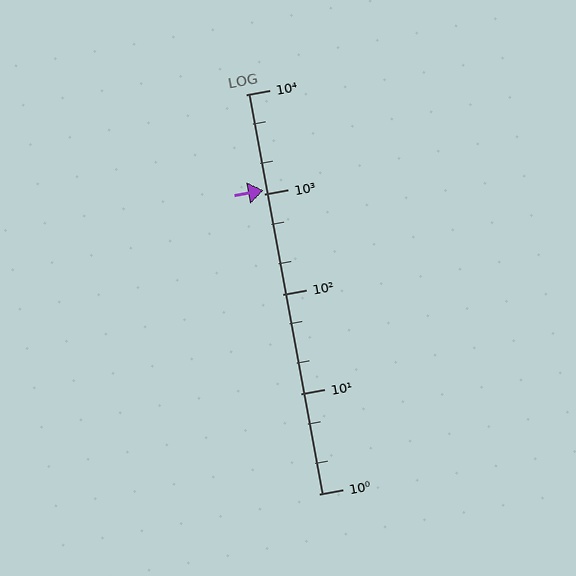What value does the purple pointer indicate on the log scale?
The pointer indicates approximately 1100.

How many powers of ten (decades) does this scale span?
The scale spans 4 decades, from 1 to 10000.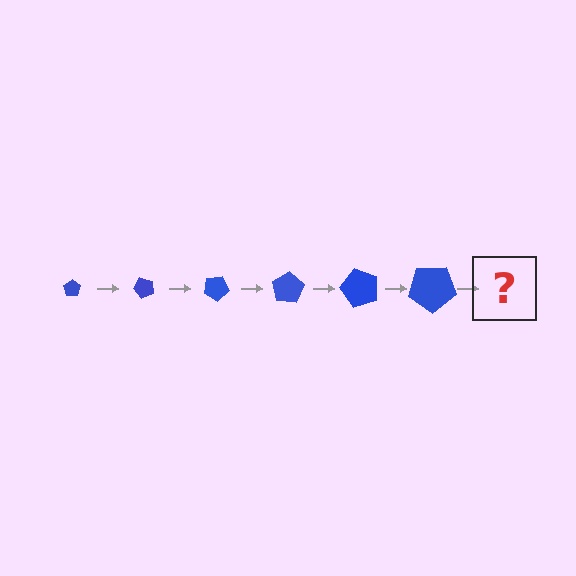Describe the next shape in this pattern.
It should be a pentagon, larger than the previous one and rotated 300 degrees from the start.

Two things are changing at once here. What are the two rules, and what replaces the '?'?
The two rules are that the pentagon grows larger each step and it rotates 50 degrees each step. The '?' should be a pentagon, larger than the previous one and rotated 300 degrees from the start.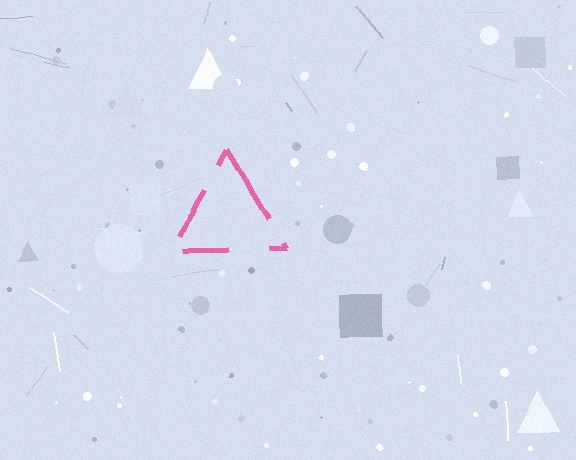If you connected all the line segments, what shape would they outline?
They would outline a triangle.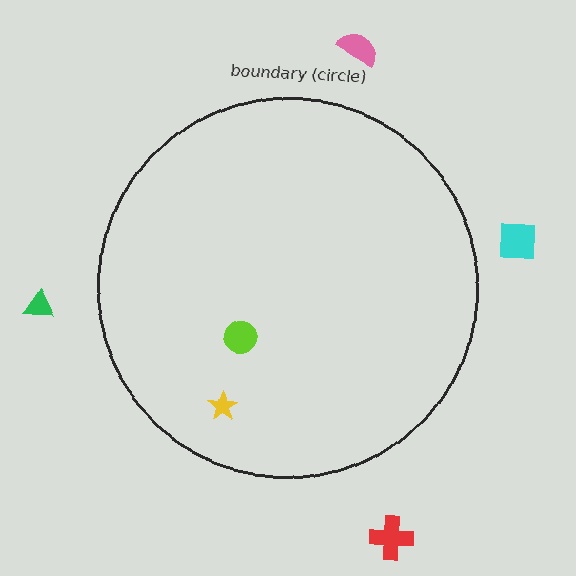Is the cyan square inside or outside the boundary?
Outside.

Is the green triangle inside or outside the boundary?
Outside.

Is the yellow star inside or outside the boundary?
Inside.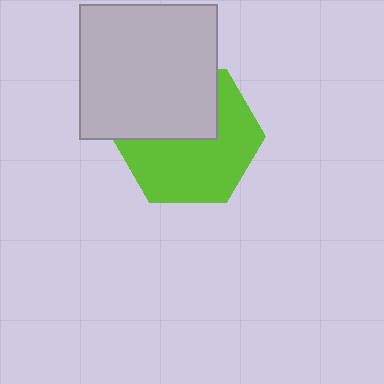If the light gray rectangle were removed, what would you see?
You would see the complete lime hexagon.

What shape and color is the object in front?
The object in front is a light gray rectangle.